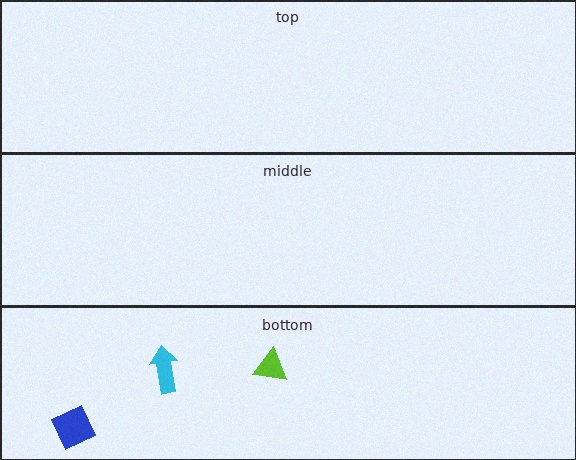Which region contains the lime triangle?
The bottom region.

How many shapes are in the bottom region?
3.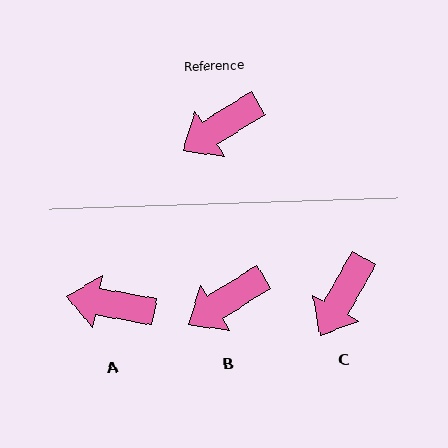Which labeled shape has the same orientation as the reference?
B.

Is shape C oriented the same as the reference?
No, it is off by about 28 degrees.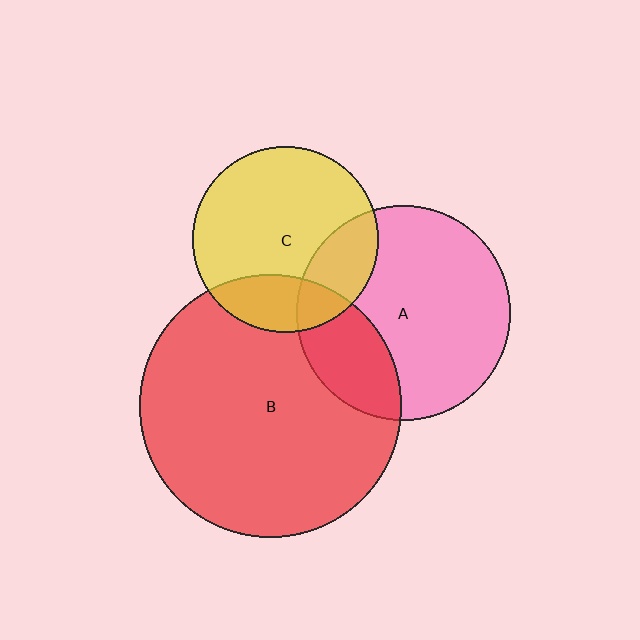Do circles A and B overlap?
Yes.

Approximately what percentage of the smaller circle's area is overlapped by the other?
Approximately 25%.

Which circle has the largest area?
Circle B (red).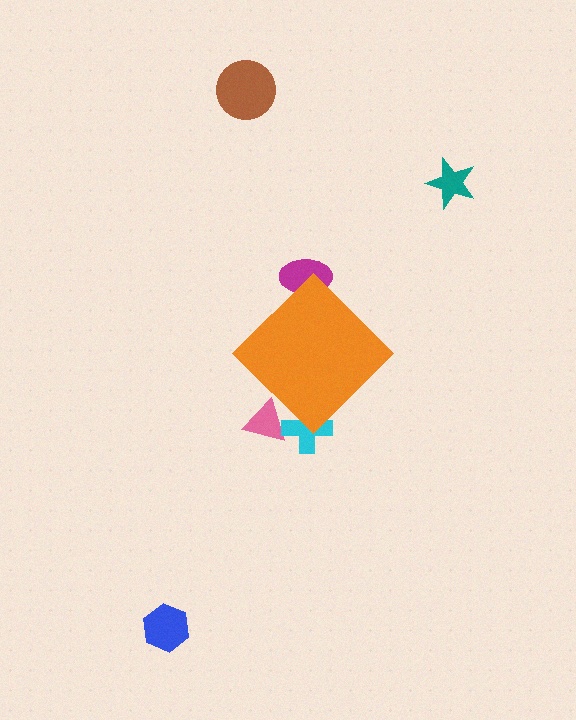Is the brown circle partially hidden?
No, the brown circle is fully visible.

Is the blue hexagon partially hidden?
No, the blue hexagon is fully visible.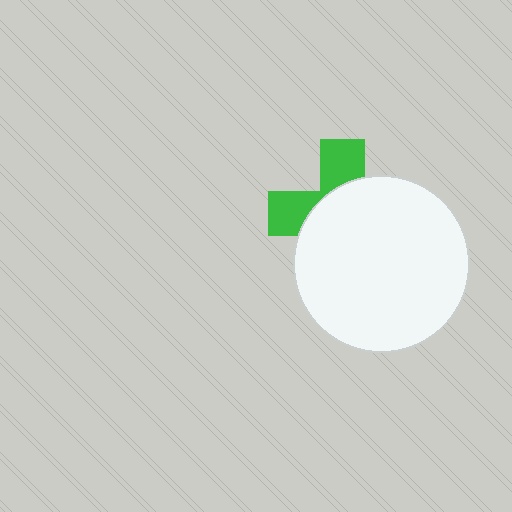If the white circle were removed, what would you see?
You would see the complete green cross.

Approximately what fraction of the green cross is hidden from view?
Roughly 65% of the green cross is hidden behind the white circle.